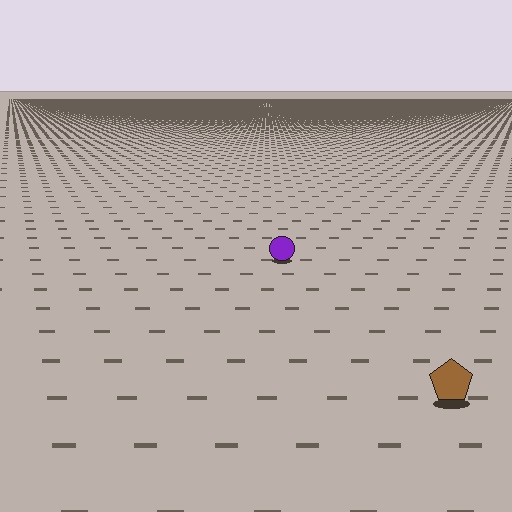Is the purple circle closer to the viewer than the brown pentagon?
No. The brown pentagon is closer — you can tell from the texture gradient: the ground texture is coarser near it.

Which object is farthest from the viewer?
The purple circle is farthest from the viewer. It appears smaller and the ground texture around it is denser.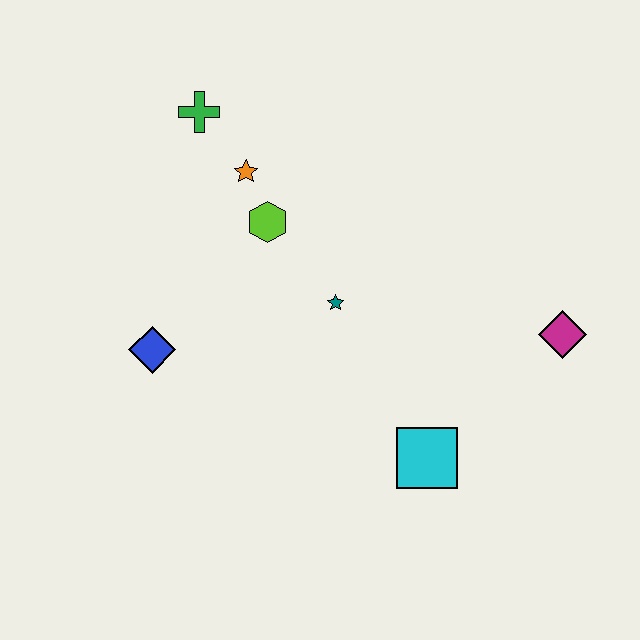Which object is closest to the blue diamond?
The lime hexagon is closest to the blue diamond.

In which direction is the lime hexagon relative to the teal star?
The lime hexagon is above the teal star.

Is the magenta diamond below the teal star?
Yes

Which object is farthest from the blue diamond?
The magenta diamond is farthest from the blue diamond.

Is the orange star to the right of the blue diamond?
Yes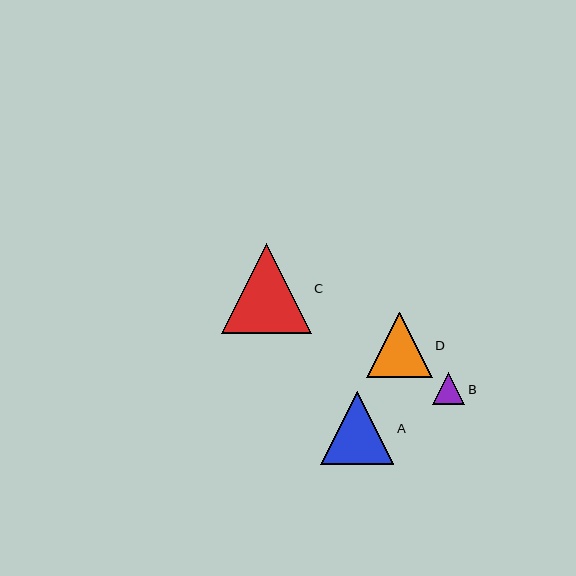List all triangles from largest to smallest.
From largest to smallest: C, A, D, B.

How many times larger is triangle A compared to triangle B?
Triangle A is approximately 2.3 times the size of triangle B.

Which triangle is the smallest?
Triangle B is the smallest with a size of approximately 32 pixels.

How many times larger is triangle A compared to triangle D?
Triangle A is approximately 1.1 times the size of triangle D.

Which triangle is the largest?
Triangle C is the largest with a size of approximately 90 pixels.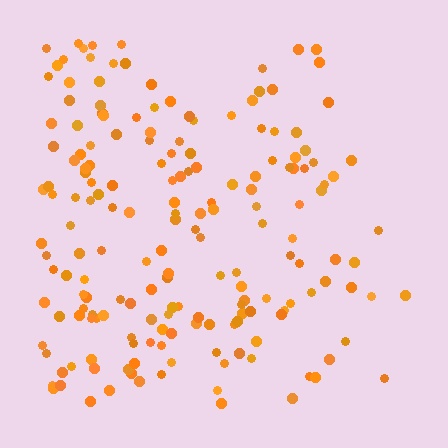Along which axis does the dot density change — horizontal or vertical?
Horizontal.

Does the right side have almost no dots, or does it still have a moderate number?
Still a moderate number, just noticeably fewer than the left.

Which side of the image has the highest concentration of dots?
The left.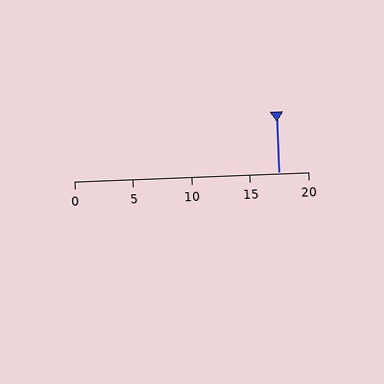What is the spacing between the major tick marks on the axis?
The major ticks are spaced 5 apart.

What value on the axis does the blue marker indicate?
The marker indicates approximately 17.5.